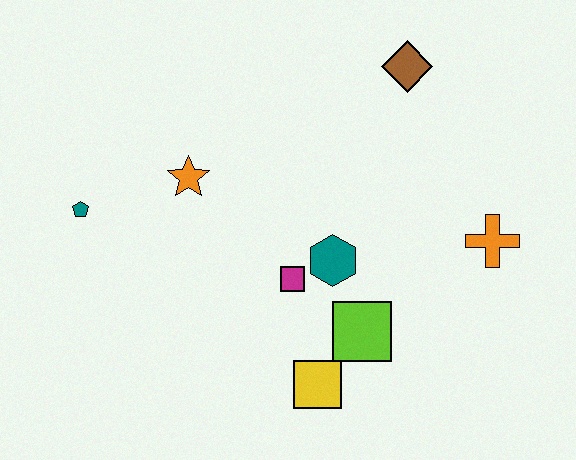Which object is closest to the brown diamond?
The orange cross is closest to the brown diamond.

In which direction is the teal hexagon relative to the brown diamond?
The teal hexagon is below the brown diamond.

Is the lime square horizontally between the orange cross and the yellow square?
Yes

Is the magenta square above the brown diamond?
No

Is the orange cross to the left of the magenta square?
No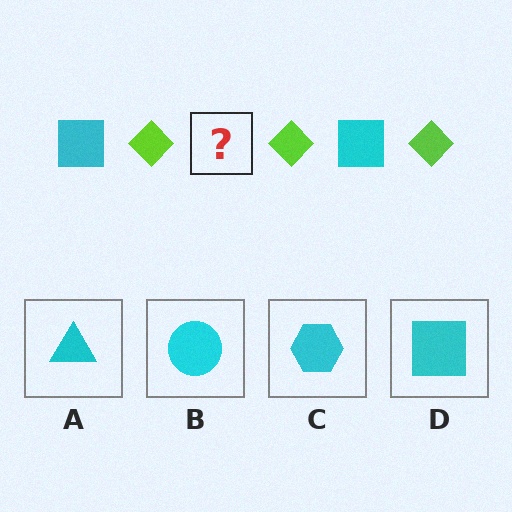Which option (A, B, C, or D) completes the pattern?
D.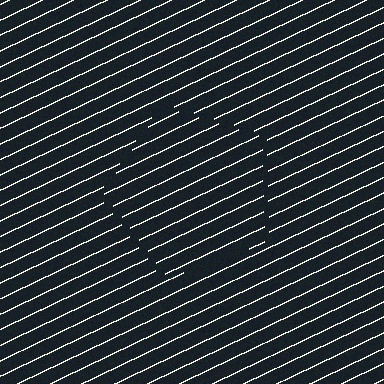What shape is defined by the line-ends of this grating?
An illusory pentagon. The interior of the shape contains the same grating, shifted by half a period — the contour is defined by the phase discontinuity where line-ends from the inner and outer gratings abut.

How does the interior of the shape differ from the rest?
The interior of the shape contains the same grating, shifted by half a period — the contour is defined by the phase discontinuity where line-ends from the inner and outer gratings abut.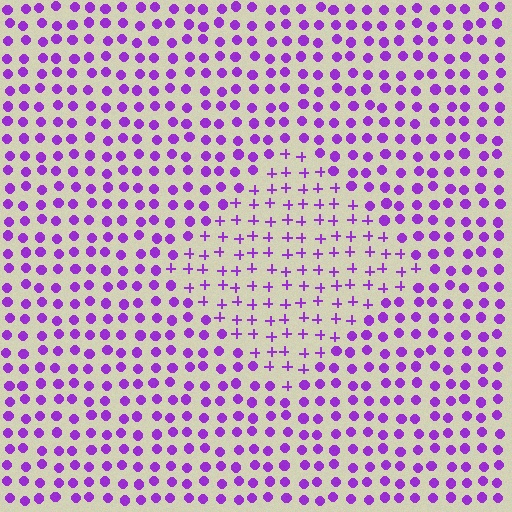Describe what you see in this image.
The image is filled with small purple elements arranged in a uniform grid. A diamond-shaped region contains plus signs, while the surrounding area contains circles. The boundary is defined purely by the change in element shape.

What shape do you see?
I see a diamond.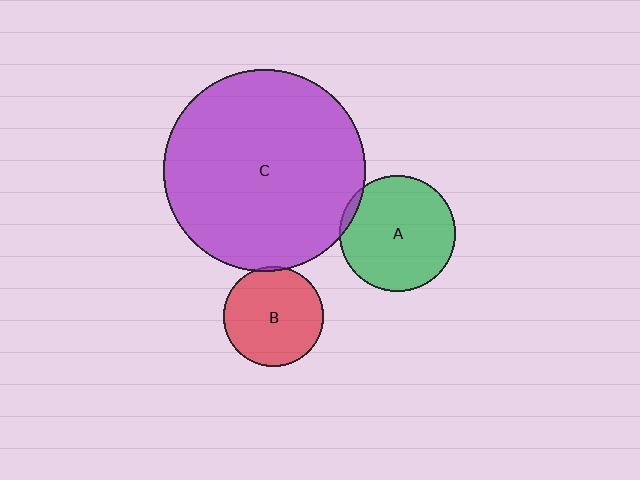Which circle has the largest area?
Circle C (purple).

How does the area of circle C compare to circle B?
Approximately 4.1 times.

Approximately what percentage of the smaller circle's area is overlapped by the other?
Approximately 5%.